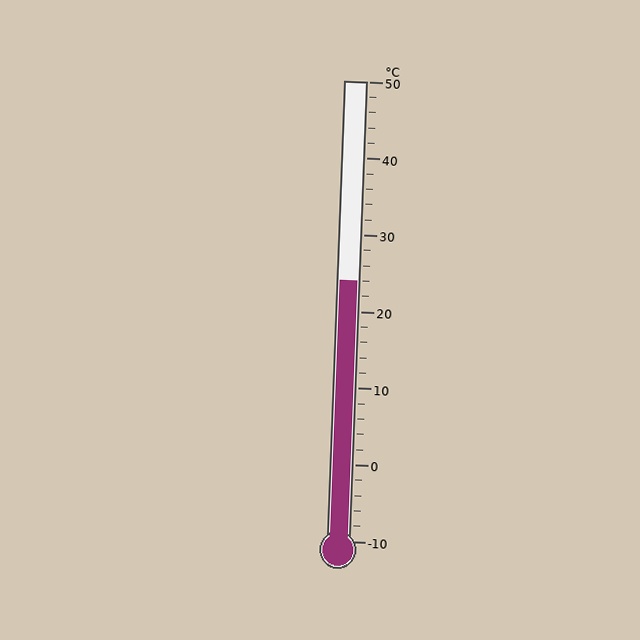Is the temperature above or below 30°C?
The temperature is below 30°C.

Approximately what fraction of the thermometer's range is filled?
The thermometer is filled to approximately 55% of its range.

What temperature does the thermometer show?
The thermometer shows approximately 24°C.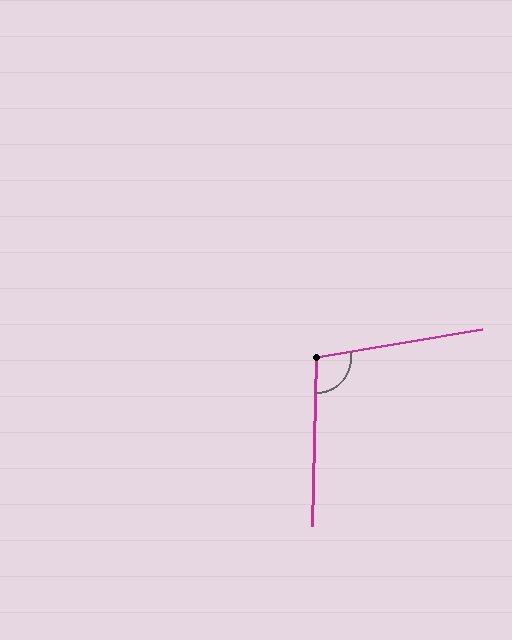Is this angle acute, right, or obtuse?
It is obtuse.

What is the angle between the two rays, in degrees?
Approximately 101 degrees.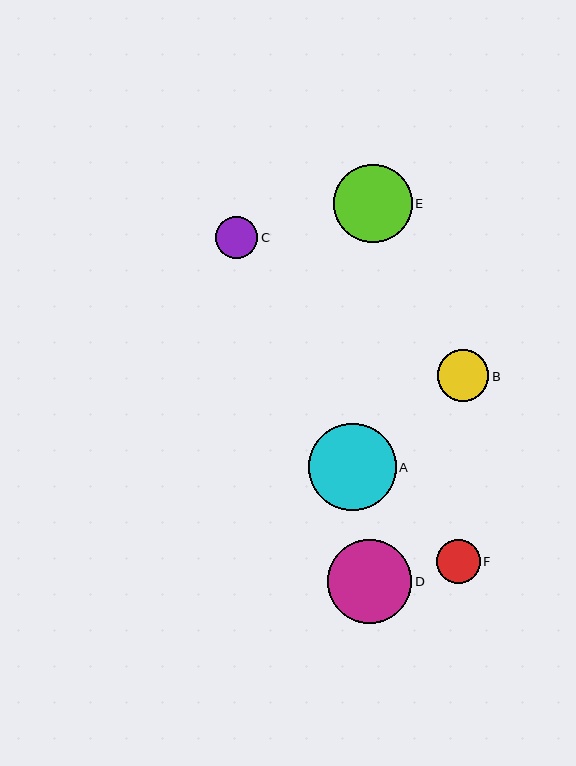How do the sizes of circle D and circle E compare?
Circle D and circle E are approximately the same size.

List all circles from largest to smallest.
From largest to smallest: A, D, E, B, F, C.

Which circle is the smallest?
Circle C is the smallest with a size of approximately 42 pixels.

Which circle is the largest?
Circle A is the largest with a size of approximately 88 pixels.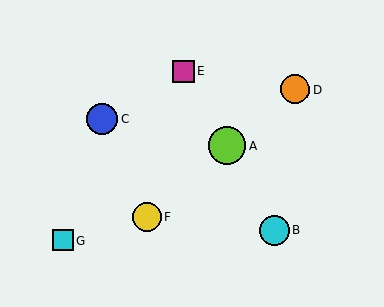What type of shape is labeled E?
Shape E is a magenta square.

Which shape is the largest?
The lime circle (labeled A) is the largest.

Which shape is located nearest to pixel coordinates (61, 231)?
The cyan square (labeled G) at (62, 241) is nearest to that location.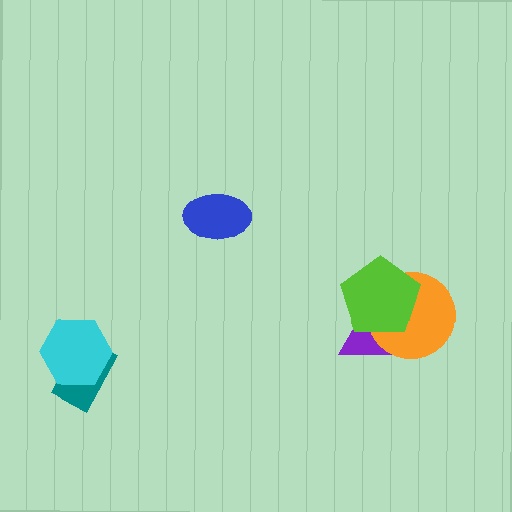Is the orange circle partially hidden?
Yes, it is partially covered by another shape.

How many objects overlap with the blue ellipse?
0 objects overlap with the blue ellipse.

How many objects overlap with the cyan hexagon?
1 object overlaps with the cyan hexagon.